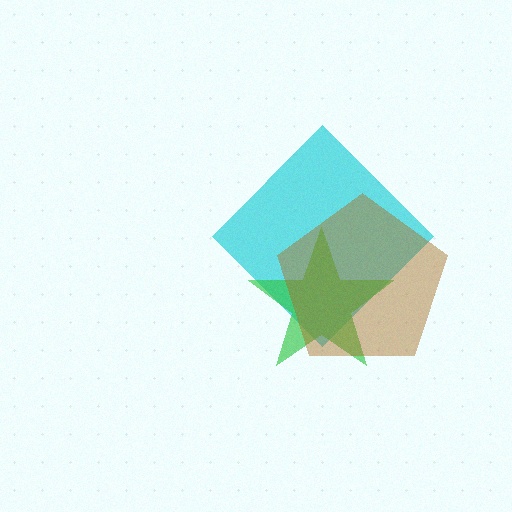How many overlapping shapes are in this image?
There are 3 overlapping shapes in the image.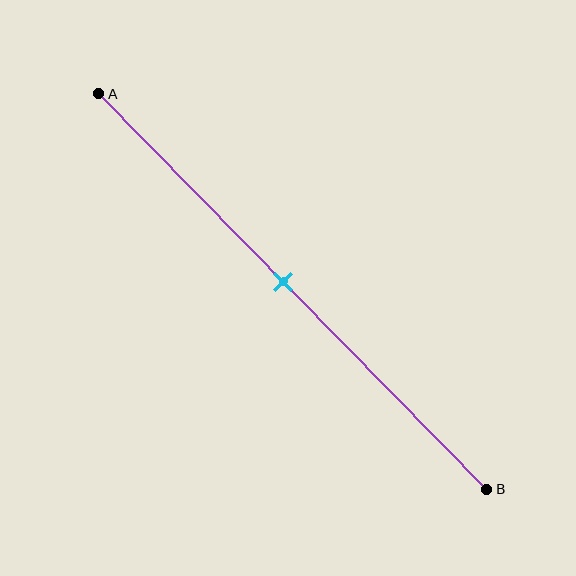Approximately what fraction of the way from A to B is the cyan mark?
The cyan mark is approximately 50% of the way from A to B.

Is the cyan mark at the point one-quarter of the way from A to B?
No, the mark is at about 50% from A, not at the 25% one-quarter point.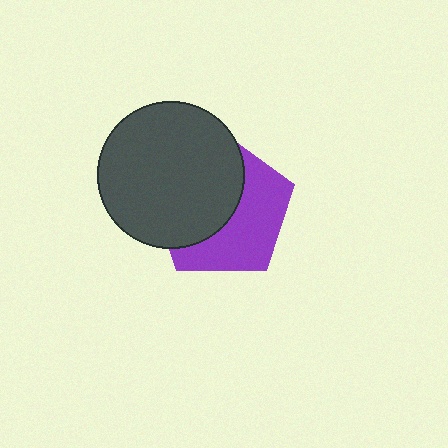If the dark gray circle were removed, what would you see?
You would see the complete purple pentagon.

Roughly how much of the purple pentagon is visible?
About half of it is visible (roughly 48%).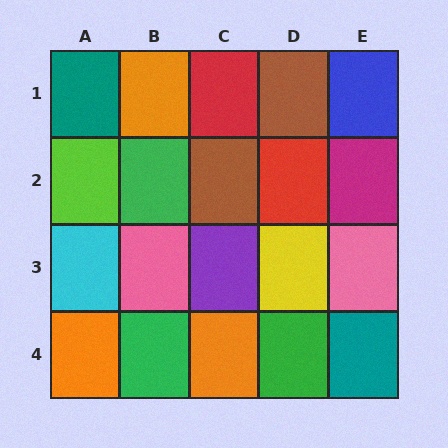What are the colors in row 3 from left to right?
Cyan, pink, purple, yellow, pink.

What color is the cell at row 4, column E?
Teal.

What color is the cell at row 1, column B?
Orange.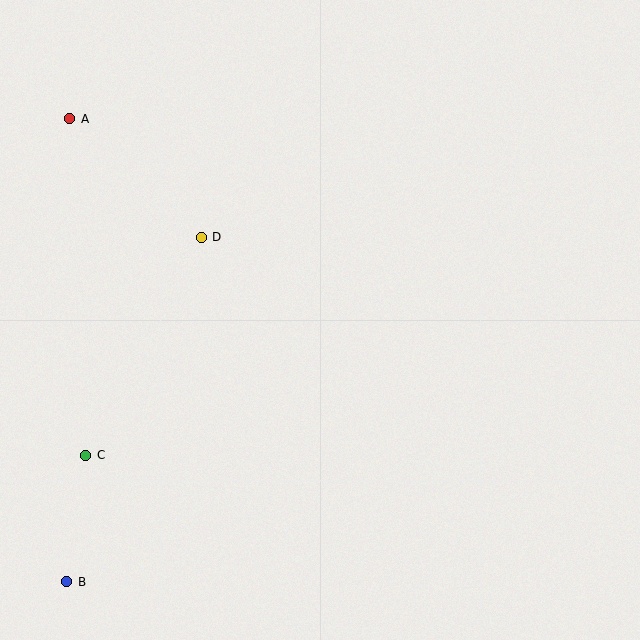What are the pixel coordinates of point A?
Point A is at (70, 119).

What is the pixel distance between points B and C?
The distance between B and C is 128 pixels.